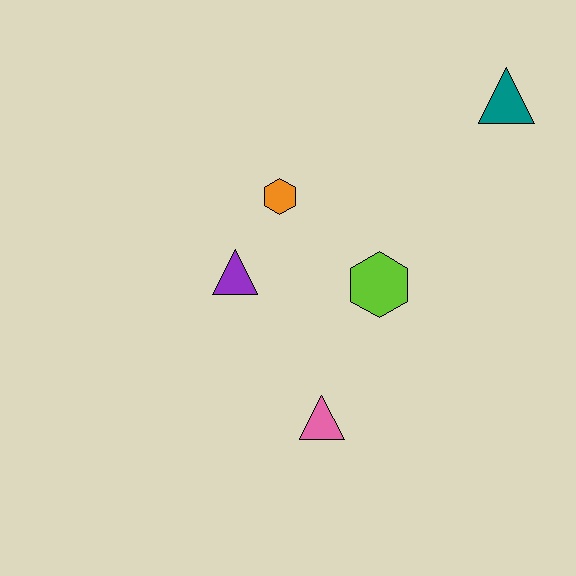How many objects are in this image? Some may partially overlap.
There are 5 objects.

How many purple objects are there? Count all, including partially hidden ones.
There is 1 purple object.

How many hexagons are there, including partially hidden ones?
There are 2 hexagons.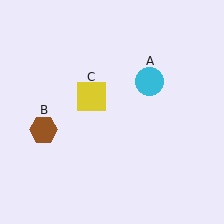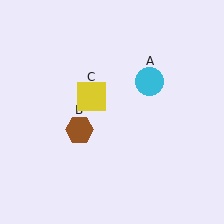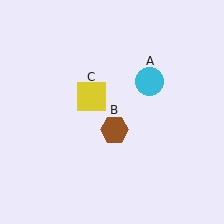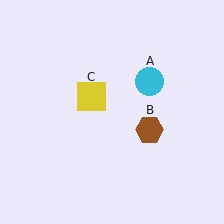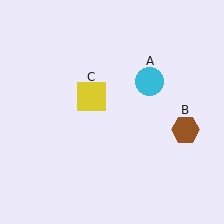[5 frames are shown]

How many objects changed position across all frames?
1 object changed position: brown hexagon (object B).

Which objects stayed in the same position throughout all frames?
Cyan circle (object A) and yellow square (object C) remained stationary.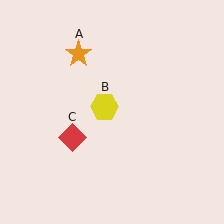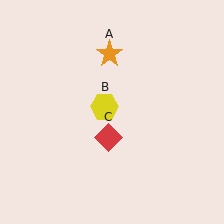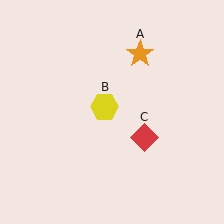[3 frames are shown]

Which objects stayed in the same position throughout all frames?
Yellow hexagon (object B) remained stationary.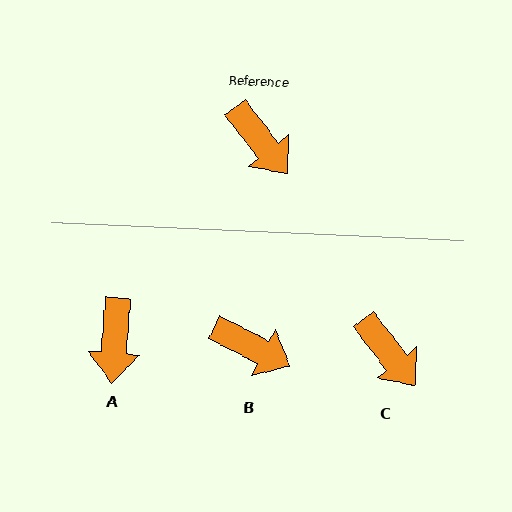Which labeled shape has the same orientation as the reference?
C.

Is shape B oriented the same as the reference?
No, it is off by about 25 degrees.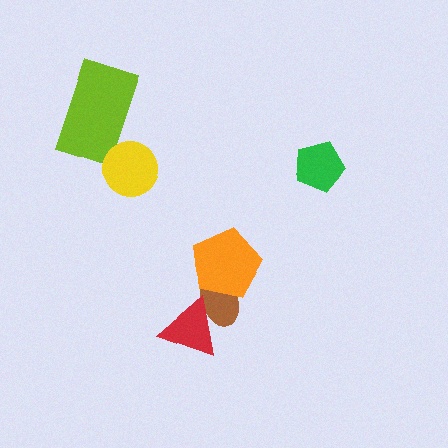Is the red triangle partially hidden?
No, no other shape covers it.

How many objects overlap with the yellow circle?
1 object overlaps with the yellow circle.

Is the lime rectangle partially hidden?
Yes, it is partially covered by another shape.